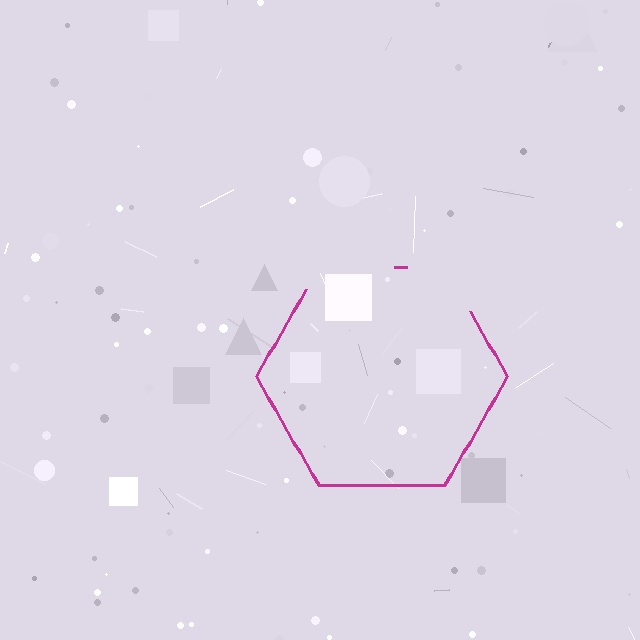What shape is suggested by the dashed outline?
The dashed outline suggests a hexagon.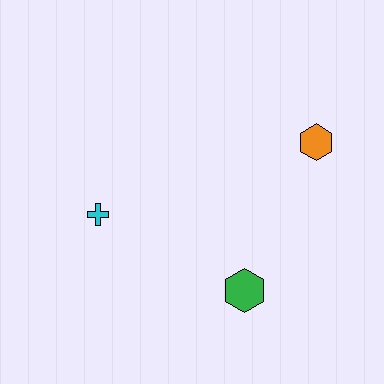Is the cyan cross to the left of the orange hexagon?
Yes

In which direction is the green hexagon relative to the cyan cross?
The green hexagon is to the right of the cyan cross.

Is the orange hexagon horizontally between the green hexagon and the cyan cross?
No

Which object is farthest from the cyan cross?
The orange hexagon is farthest from the cyan cross.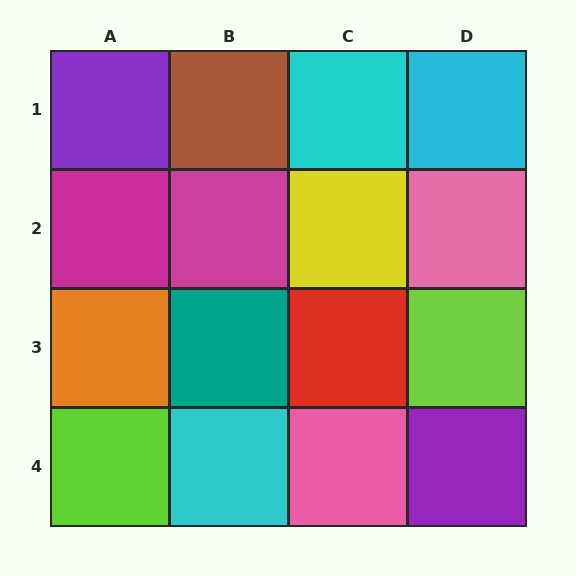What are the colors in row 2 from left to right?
Magenta, magenta, yellow, pink.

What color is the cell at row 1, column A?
Purple.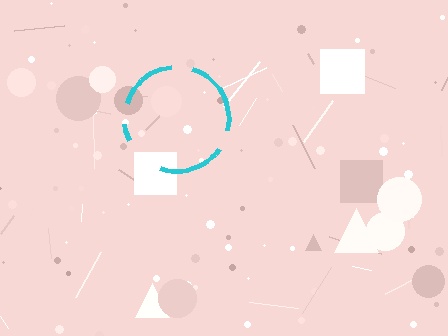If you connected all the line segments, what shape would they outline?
They would outline a circle.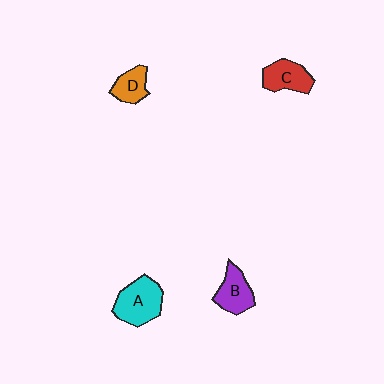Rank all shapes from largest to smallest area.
From largest to smallest: A (cyan), B (purple), C (red), D (orange).